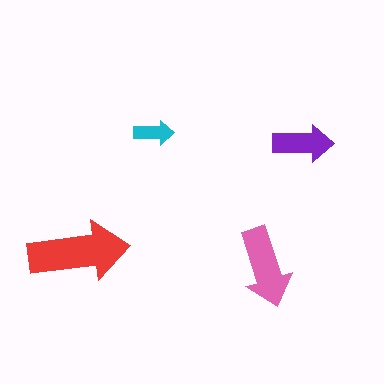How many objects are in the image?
There are 4 objects in the image.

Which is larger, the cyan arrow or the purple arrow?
The purple one.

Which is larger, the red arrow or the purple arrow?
The red one.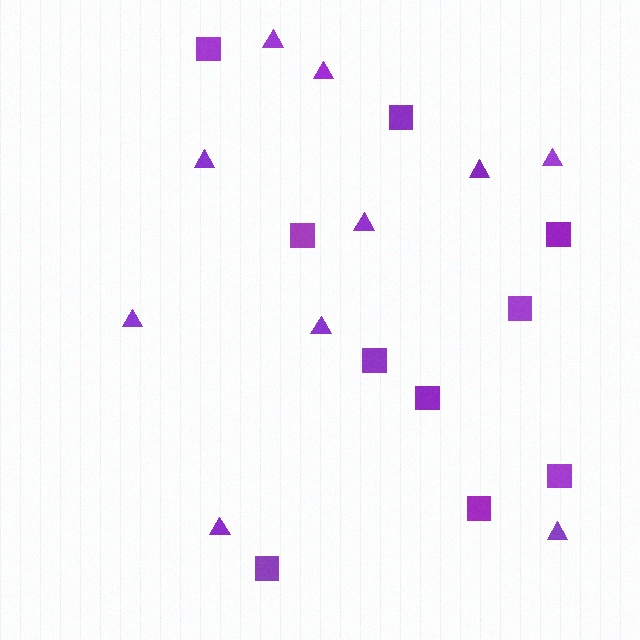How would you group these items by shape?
There are 2 groups: one group of triangles (10) and one group of squares (10).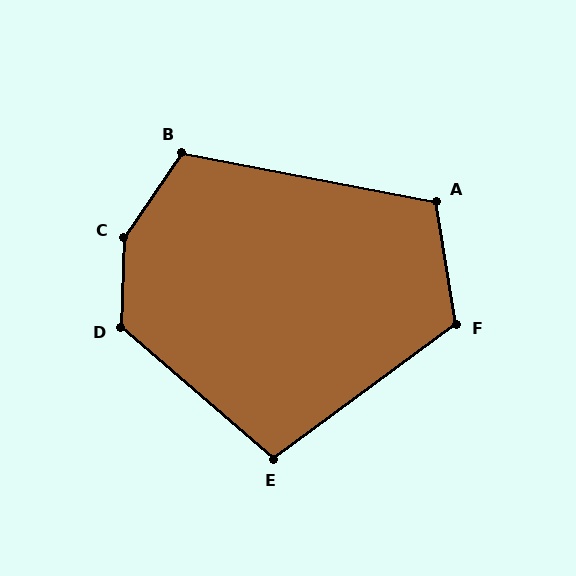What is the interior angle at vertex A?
Approximately 110 degrees (obtuse).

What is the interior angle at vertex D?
Approximately 129 degrees (obtuse).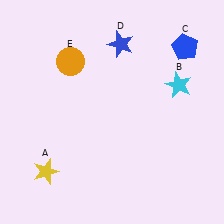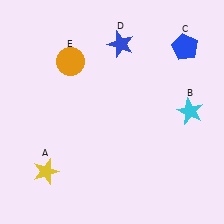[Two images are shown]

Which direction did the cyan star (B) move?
The cyan star (B) moved down.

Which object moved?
The cyan star (B) moved down.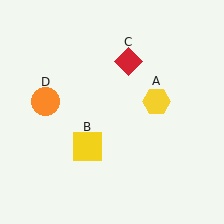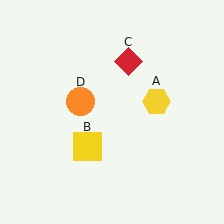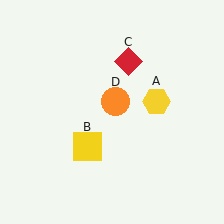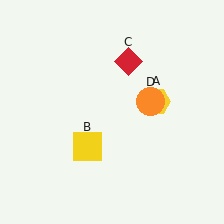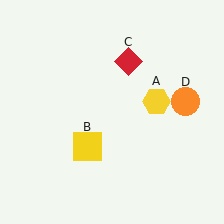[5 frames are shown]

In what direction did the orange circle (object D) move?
The orange circle (object D) moved right.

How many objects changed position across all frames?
1 object changed position: orange circle (object D).